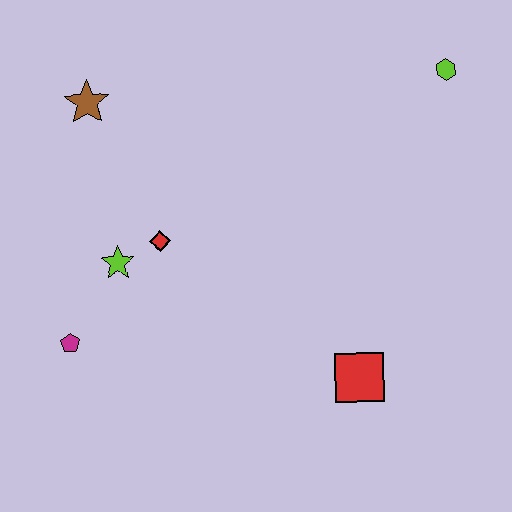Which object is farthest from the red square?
The brown star is farthest from the red square.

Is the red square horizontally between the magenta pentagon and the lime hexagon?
Yes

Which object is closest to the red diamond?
The lime star is closest to the red diamond.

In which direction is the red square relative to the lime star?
The red square is to the right of the lime star.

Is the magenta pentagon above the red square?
Yes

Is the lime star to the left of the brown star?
No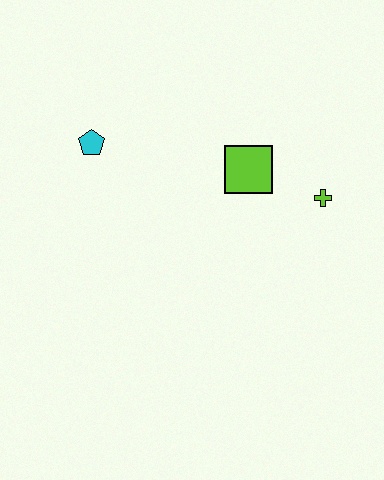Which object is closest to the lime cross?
The lime square is closest to the lime cross.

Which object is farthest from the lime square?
The cyan pentagon is farthest from the lime square.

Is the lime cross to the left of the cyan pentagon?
No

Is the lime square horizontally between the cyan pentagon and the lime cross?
Yes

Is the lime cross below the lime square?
Yes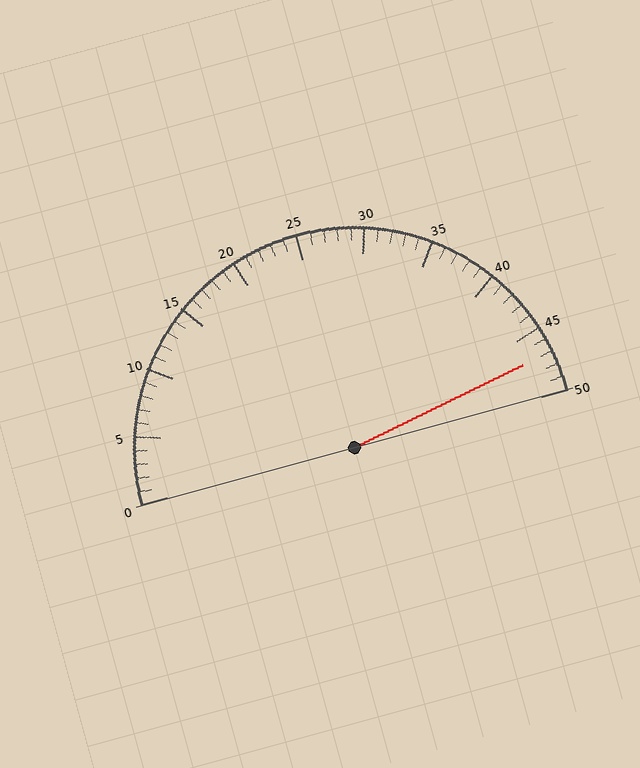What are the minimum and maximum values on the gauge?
The gauge ranges from 0 to 50.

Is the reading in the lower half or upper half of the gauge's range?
The reading is in the upper half of the range (0 to 50).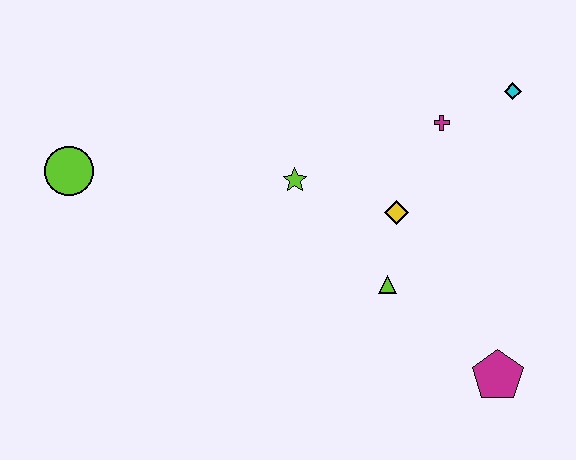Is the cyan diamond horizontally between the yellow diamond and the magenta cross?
No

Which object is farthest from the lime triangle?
The lime circle is farthest from the lime triangle.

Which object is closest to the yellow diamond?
The lime triangle is closest to the yellow diamond.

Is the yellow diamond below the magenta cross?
Yes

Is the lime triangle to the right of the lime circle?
Yes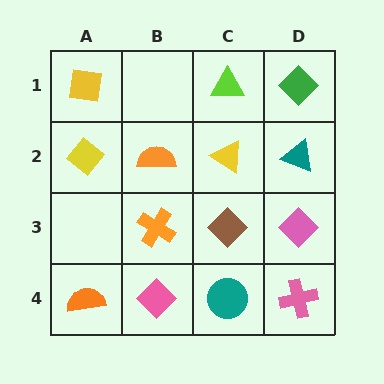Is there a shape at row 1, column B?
No, that cell is empty.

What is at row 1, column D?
A green diamond.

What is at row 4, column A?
An orange semicircle.